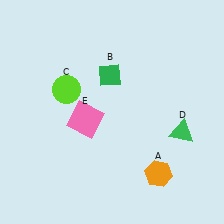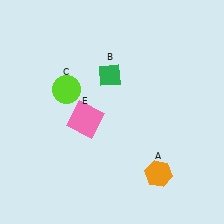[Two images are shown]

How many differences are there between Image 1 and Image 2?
There is 1 difference between the two images.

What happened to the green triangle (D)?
The green triangle (D) was removed in Image 2. It was in the bottom-right area of Image 1.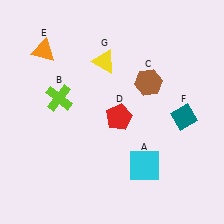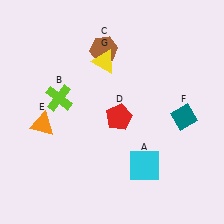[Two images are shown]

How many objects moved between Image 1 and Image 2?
2 objects moved between the two images.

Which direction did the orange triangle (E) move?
The orange triangle (E) moved down.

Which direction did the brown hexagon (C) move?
The brown hexagon (C) moved left.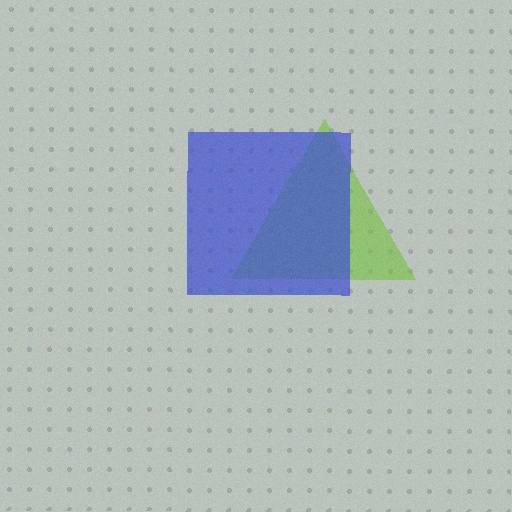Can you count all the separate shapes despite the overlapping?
Yes, there are 2 separate shapes.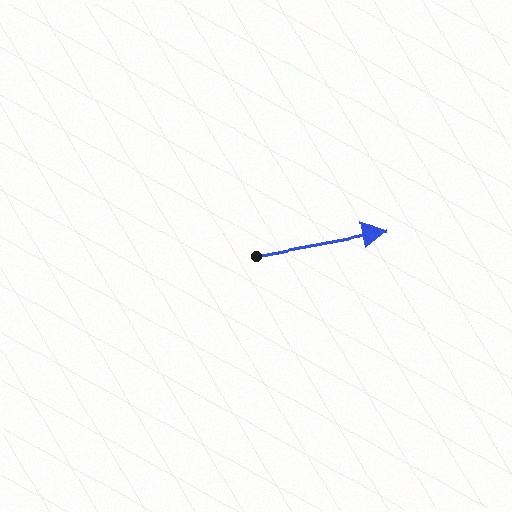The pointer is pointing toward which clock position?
Roughly 3 o'clock.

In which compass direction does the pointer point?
East.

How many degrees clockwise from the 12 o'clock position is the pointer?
Approximately 80 degrees.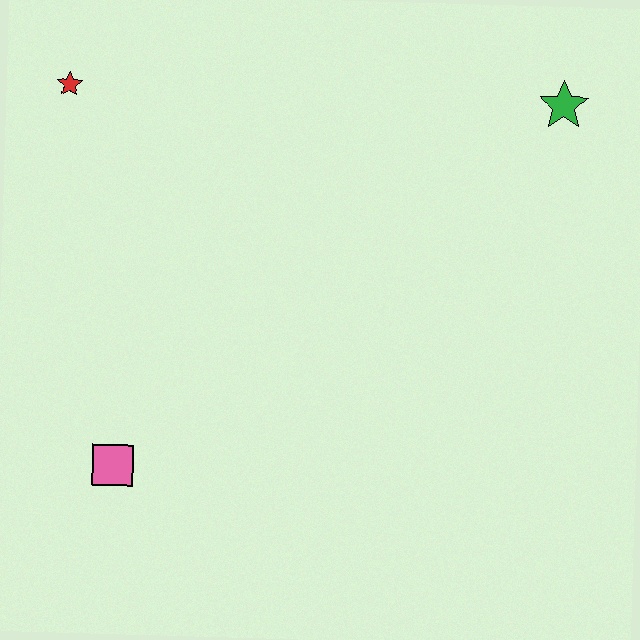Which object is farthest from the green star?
The pink square is farthest from the green star.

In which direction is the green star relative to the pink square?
The green star is to the right of the pink square.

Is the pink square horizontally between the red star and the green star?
Yes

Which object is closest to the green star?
The red star is closest to the green star.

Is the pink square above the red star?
No